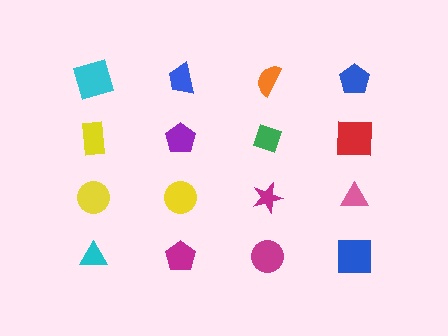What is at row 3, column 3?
A magenta star.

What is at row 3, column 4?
A pink triangle.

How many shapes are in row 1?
4 shapes.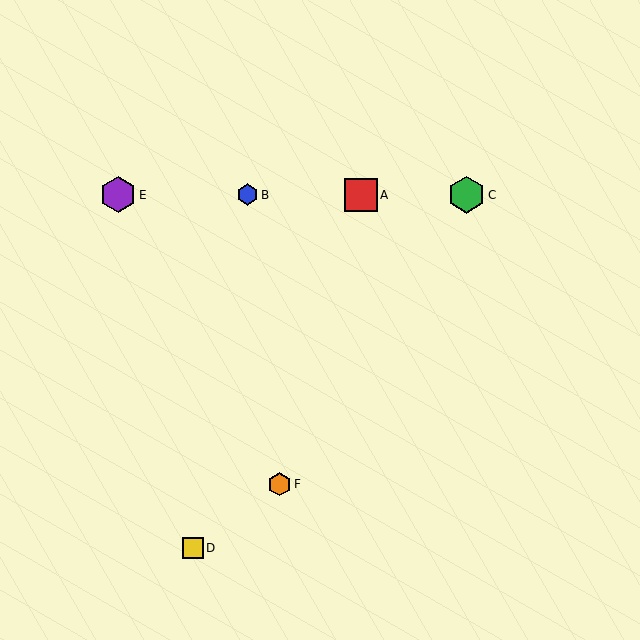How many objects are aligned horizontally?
4 objects (A, B, C, E) are aligned horizontally.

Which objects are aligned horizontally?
Objects A, B, C, E are aligned horizontally.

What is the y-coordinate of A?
Object A is at y≈195.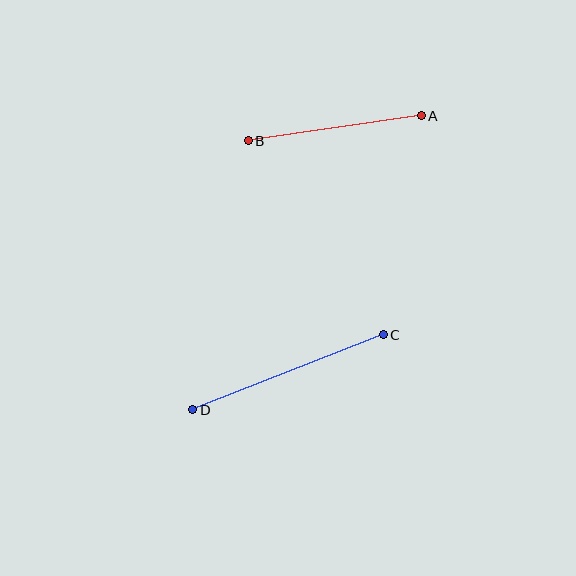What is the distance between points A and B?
The distance is approximately 174 pixels.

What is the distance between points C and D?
The distance is approximately 205 pixels.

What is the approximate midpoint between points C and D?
The midpoint is at approximately (288, 372) pixels.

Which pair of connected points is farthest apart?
Points C and D are farthest apart.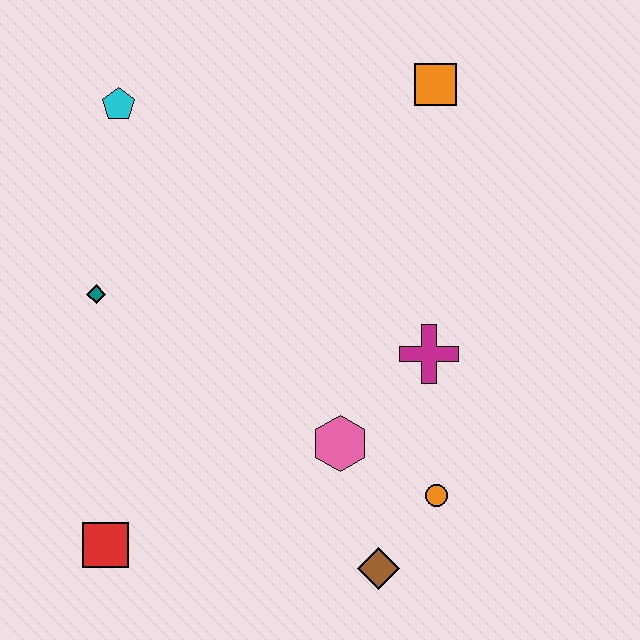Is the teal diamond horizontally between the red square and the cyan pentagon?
No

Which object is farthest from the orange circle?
The cyan pentagon is farthest from the orange circle.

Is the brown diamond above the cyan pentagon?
No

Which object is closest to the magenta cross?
The pink hexagon is closest to the magenta cross.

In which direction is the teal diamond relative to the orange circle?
The teal diamond is to the left of the orange circle.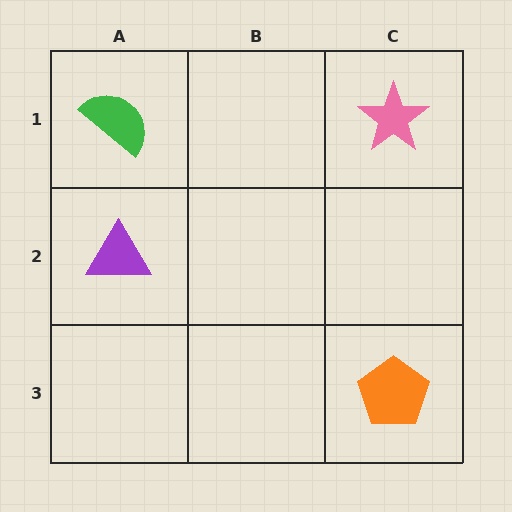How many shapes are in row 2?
1 shape.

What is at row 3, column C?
An orange pentagon.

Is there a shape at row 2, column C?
No, that cell is empty.